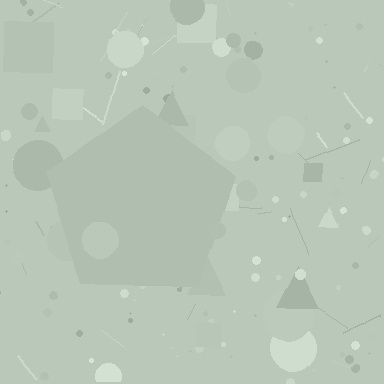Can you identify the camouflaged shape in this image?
The camouflaged shape is a pentagon.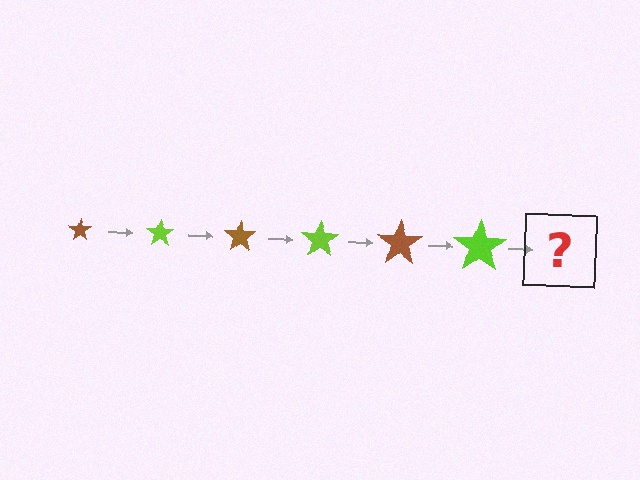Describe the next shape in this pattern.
It should be a brown star, larger than the previous one.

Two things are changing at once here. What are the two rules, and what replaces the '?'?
The two rules are that the star grows larger each step and the color cycles through brown and lime. The '?' should be a brown star, larger than the previous one.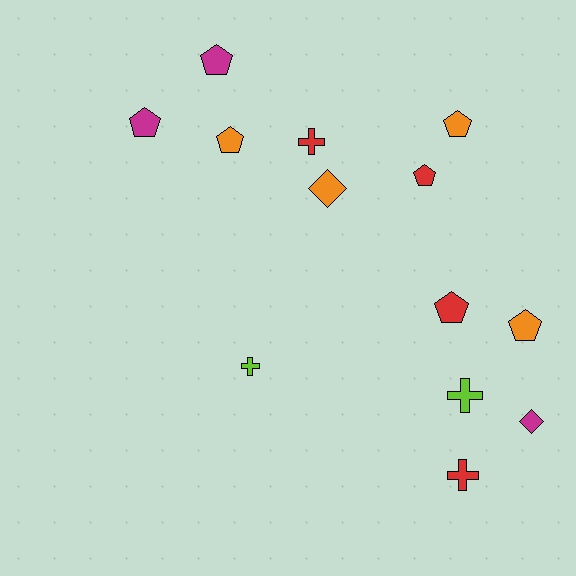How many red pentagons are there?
There are 2 red pentagons.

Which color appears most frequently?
Red, with 4 objects.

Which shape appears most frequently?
Pentagon, with 7 objects.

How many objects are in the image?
There are 13 objects.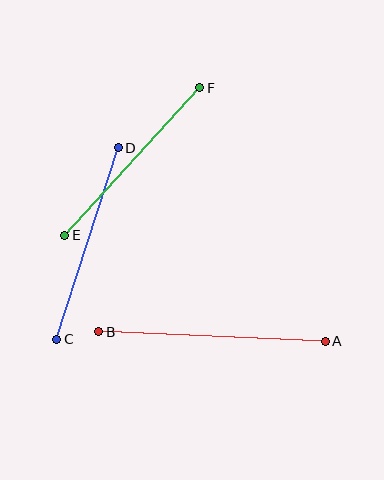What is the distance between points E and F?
The distance is approximately 200 pixels.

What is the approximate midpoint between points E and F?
The midpoint is at approximately (132, 161) pixels.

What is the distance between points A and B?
The distance is approximately 227 pixels.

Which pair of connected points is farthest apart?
Points A and B are farthest apart.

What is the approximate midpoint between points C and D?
The midpoint is at approximately (88, 243) pixels.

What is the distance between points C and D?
The distance is approximately 201 pixels.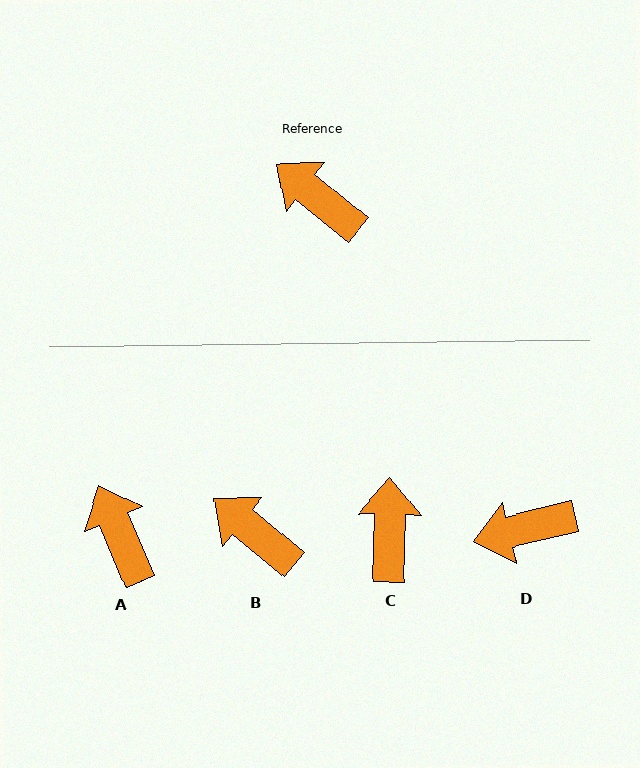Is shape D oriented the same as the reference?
No, it is off by about 53 degrees.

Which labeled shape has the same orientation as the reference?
B.